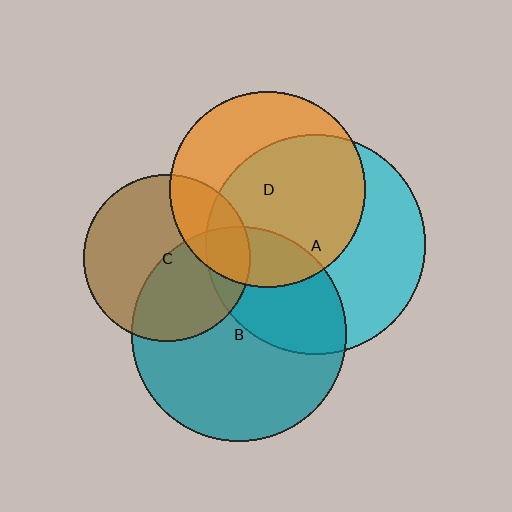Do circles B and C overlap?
Yes.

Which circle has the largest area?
Circle A (cyan).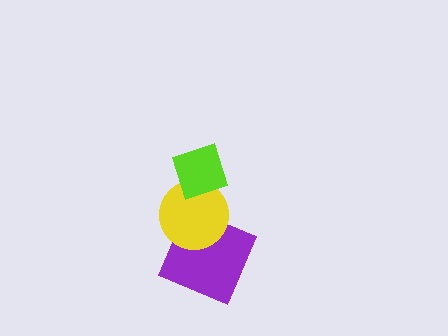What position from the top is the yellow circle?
The yellow circle is 2nd from the top.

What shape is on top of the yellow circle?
The lime diamond is on top of the yellow circle.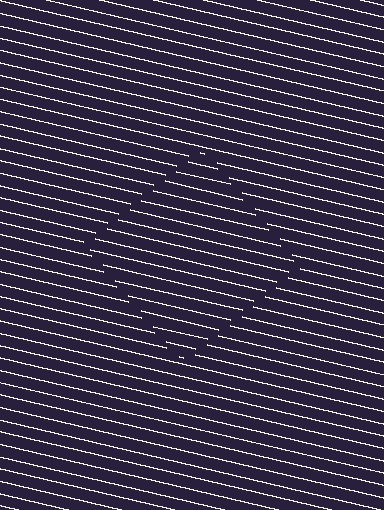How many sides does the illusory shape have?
4 sides — the line-ends trace a square.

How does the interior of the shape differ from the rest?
The interior of the shape contains the same grating, shifted by half a period — the contour is defined by the phase discontinuity where line-ends from the inner and outer gratings abut.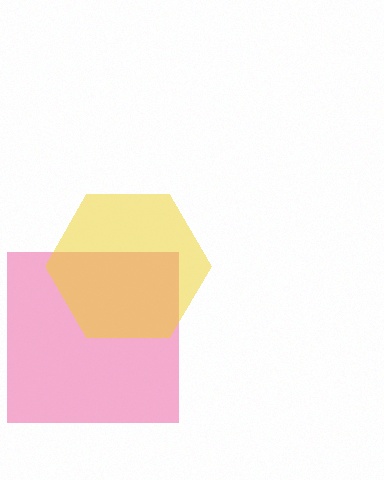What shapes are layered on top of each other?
The layered shapes are: a pink square, a yellow hexagon.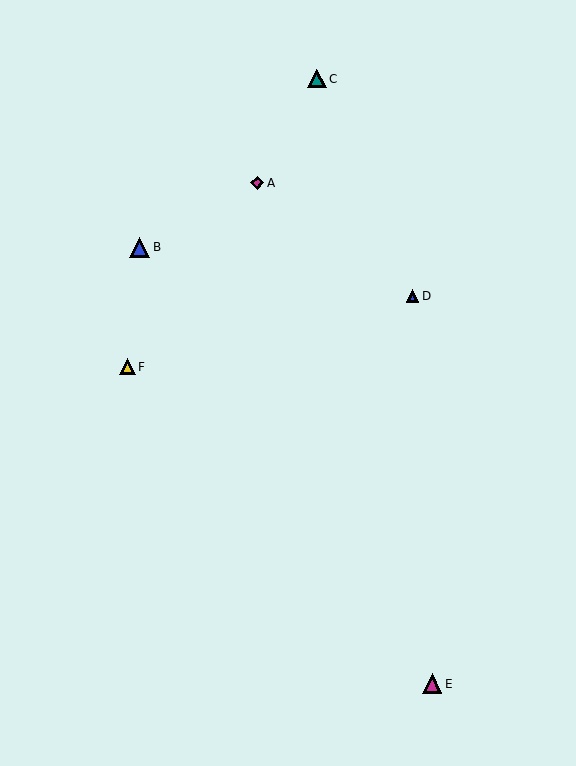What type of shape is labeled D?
Shape D is a blue triangle.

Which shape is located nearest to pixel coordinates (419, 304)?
The blue triangle (labeled D) at (413, 296) is nearest to that location.